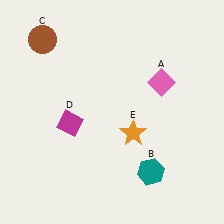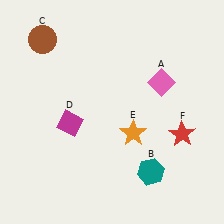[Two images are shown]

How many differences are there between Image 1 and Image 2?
There is 1 difference between the two images.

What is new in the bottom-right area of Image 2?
A red star (F) was added in the bottom-right area of Image 2.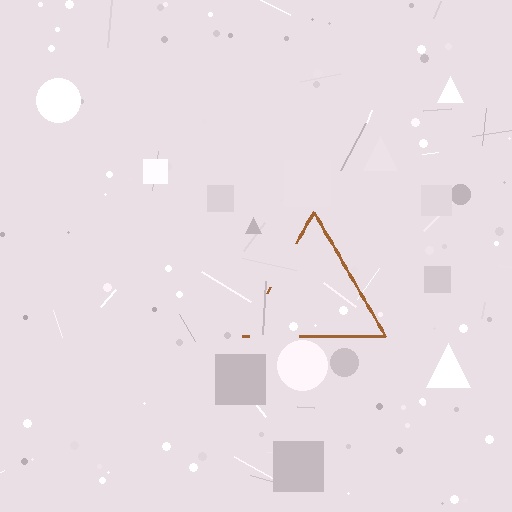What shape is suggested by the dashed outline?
The dashed outline suggests a triangle.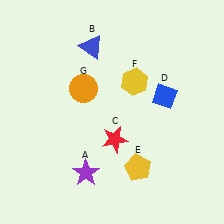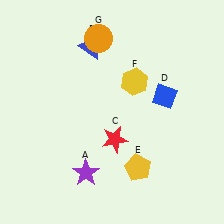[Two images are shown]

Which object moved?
The orange circle (G) moved up.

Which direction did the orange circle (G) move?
The orange circle (G) moved up.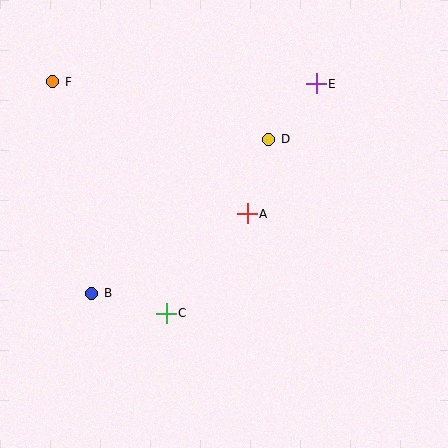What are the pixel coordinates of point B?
Point B is at (92, 293).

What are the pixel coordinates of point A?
Point A is at (247, 214).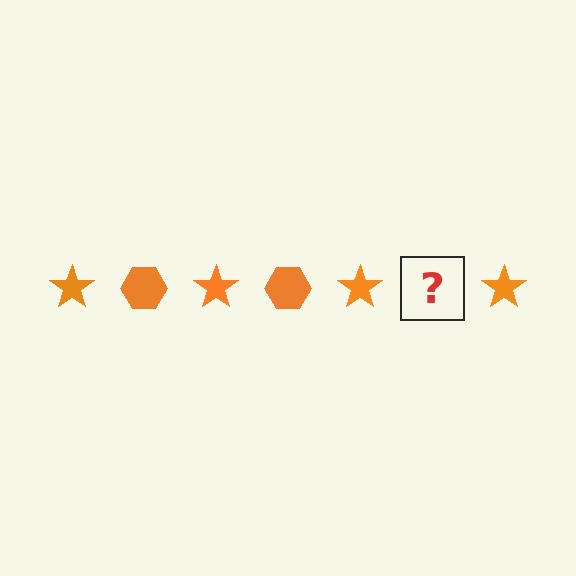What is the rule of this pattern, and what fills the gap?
The rule is that the pattern cycles through star, hexagon shapes in orange. The gap should be filled with an orange hexagon.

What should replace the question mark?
The question mark should be replaced with an orange hexagon.